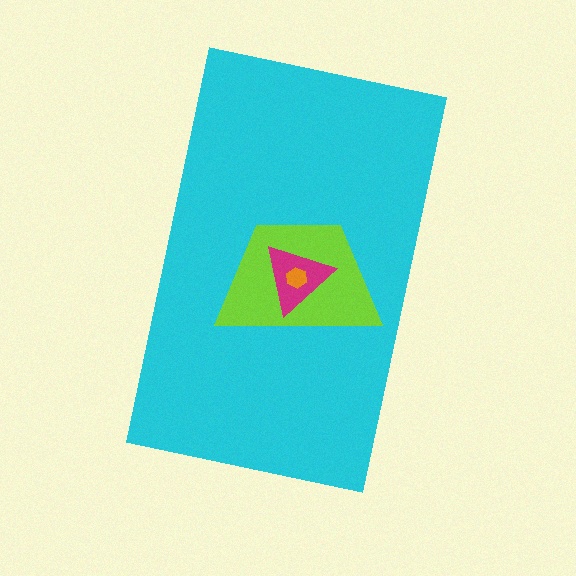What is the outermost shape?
The cyan rectangle.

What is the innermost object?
The orange hexagon.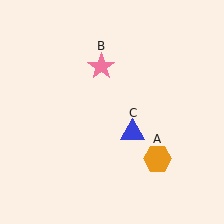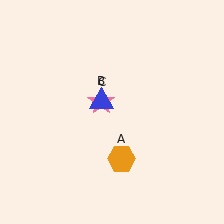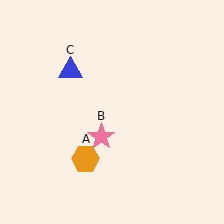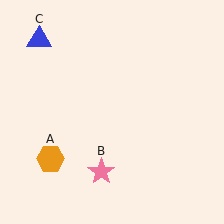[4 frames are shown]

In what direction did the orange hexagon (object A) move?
The orange hexagon (object A) moved left.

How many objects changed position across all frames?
3 objects changed position: orange hexagon (object A), pink star (object B), blue triangle (object C).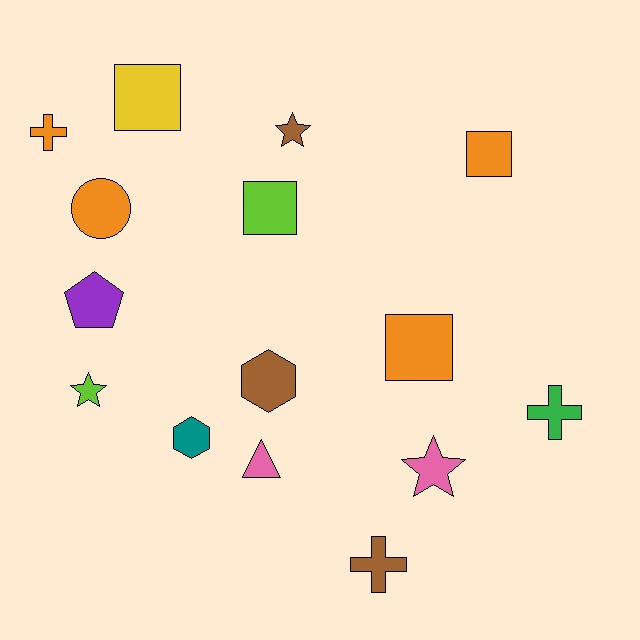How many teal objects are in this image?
There is 1 teal object.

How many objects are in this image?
There are 15 objects.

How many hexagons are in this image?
There are 2 hexagons.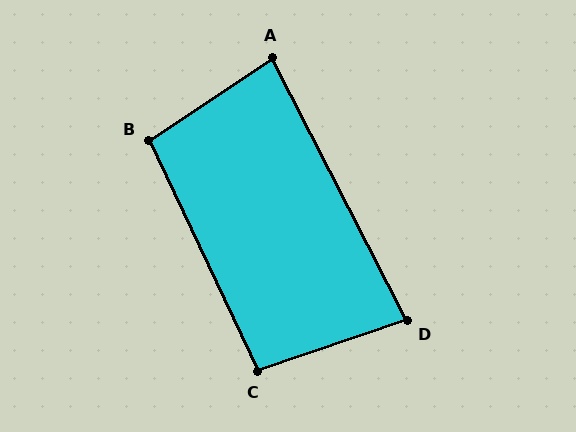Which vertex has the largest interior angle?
B, at approximately 98 degrees.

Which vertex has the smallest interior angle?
D, at approximately 82 degrees.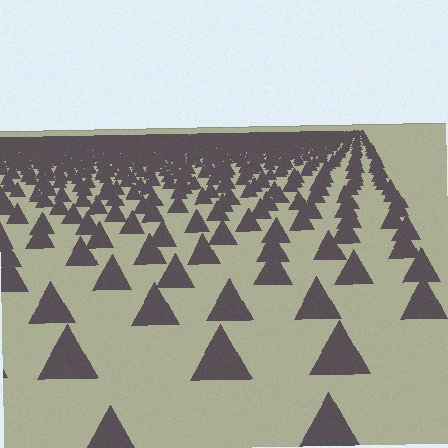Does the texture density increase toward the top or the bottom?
Density increases toward the top.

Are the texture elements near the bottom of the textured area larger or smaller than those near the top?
Larger. Near the bottom, elements are closer to the viewer and appear at a bigger on-screen size.